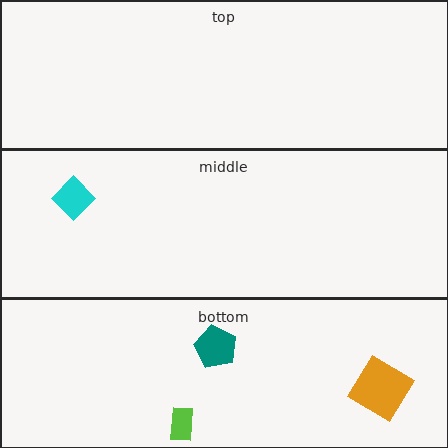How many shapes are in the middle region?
1.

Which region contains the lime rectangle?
The bottom region.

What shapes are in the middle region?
The cyan diamond.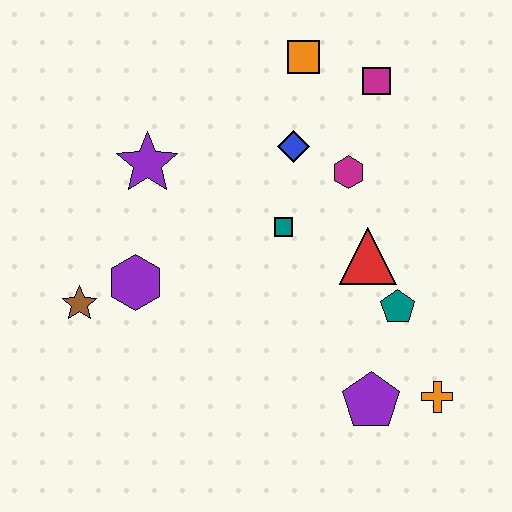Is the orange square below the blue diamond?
No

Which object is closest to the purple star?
The purple hexagon is closest to the purple star.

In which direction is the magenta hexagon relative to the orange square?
The magenta hexagon is below the orange square.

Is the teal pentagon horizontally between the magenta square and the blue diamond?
No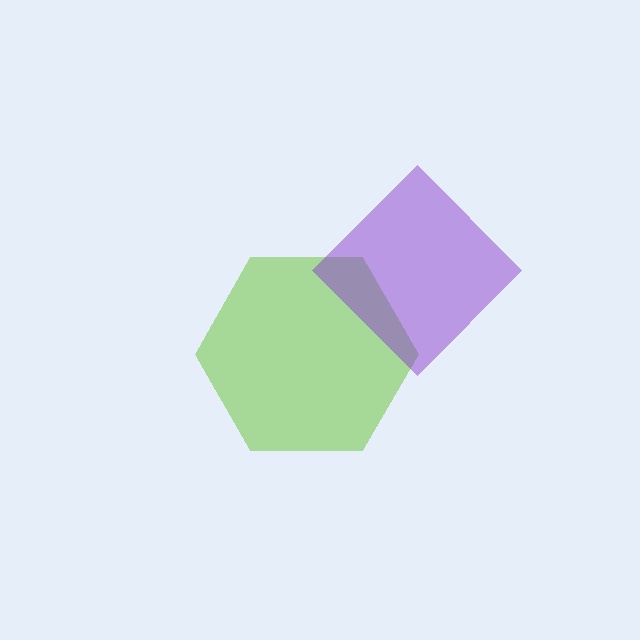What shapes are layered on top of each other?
The layered shapes are: a lime hexagon, a purple diamond.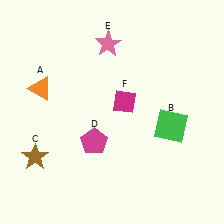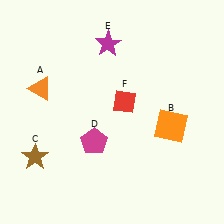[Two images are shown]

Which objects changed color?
B changed from green to orange. E changed from pink to magenta. F changed from magenta to red.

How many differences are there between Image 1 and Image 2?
There are 3 differences between the two images.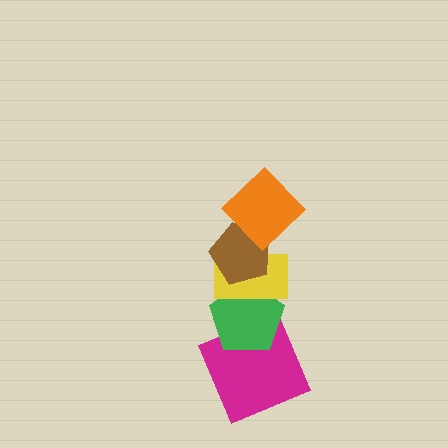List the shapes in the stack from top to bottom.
From top to bottom: the orange diamond, the brown pentagon, the yellow rectangle, the green pentagon, the magenta square.